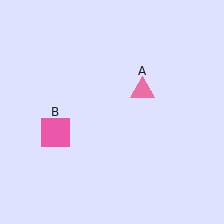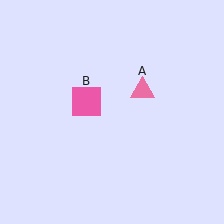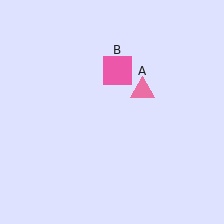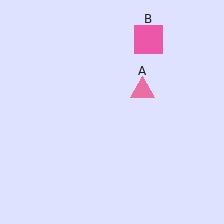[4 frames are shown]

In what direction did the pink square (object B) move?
The pink square (object B) moved up and to the right.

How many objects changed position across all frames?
1 object changed position: pink square (object B).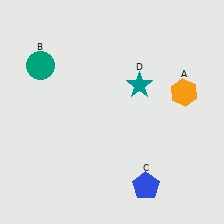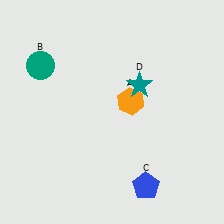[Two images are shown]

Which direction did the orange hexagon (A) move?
The orange hexagon (A) moved left.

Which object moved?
The orange hexagon (A) moved left.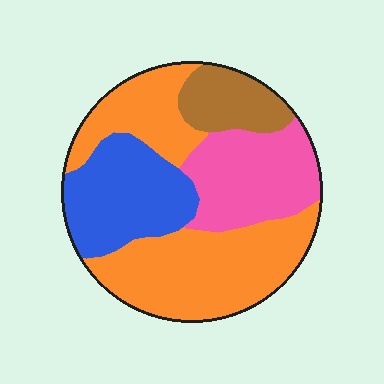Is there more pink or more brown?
Pink.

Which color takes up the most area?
Orange, at roughly 45%.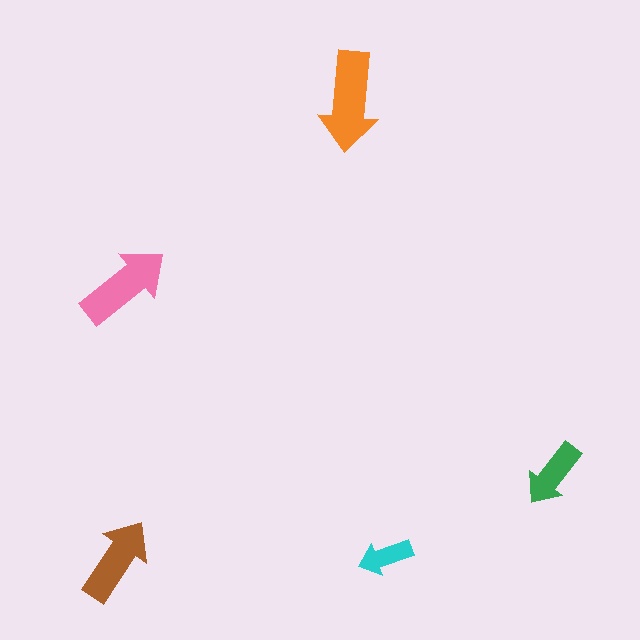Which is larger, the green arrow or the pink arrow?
The pink one.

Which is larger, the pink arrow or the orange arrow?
The orange one.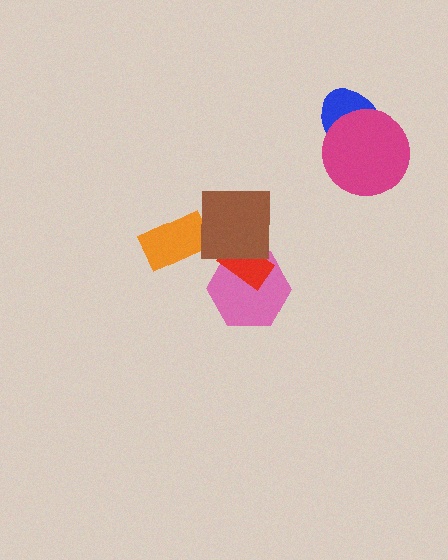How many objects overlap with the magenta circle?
1 object overlaps with the magenta circle.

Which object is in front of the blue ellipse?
The magenta circle is in front of the blue ellipse.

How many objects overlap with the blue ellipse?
1 object overlaps with the blue ellipse.